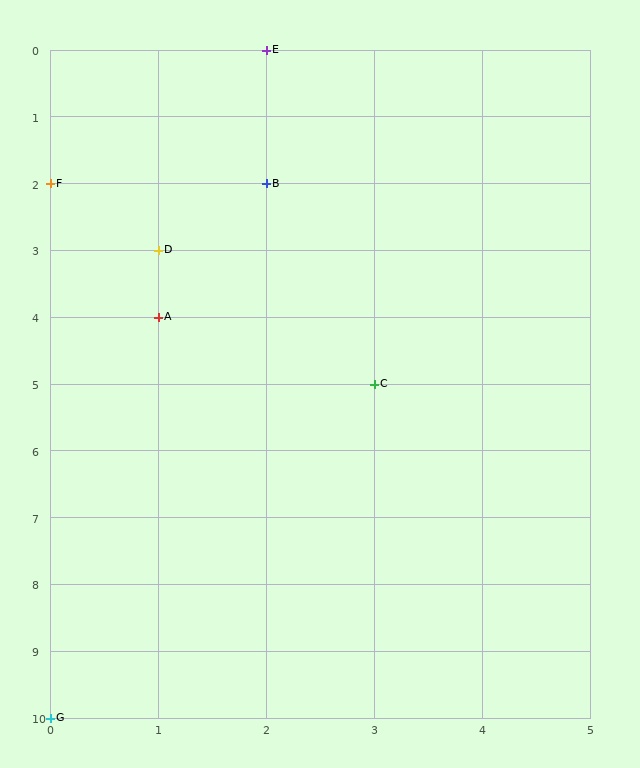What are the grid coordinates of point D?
Point D is at grid coordinates (1, 3).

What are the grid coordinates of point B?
Point B is at grid coordinates (2, 2).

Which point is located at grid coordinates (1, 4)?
Point A is at (1, 4).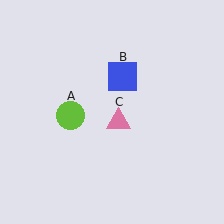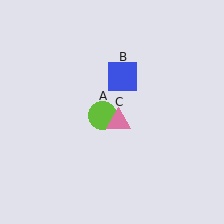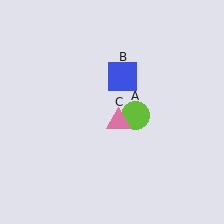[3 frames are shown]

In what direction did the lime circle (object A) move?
The lime circle (object A) moved right.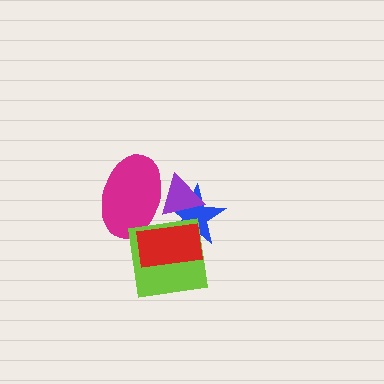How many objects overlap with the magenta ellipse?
4 objects overlap with the magenta ellipse.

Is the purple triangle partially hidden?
Yes, it is partially covered by another shape.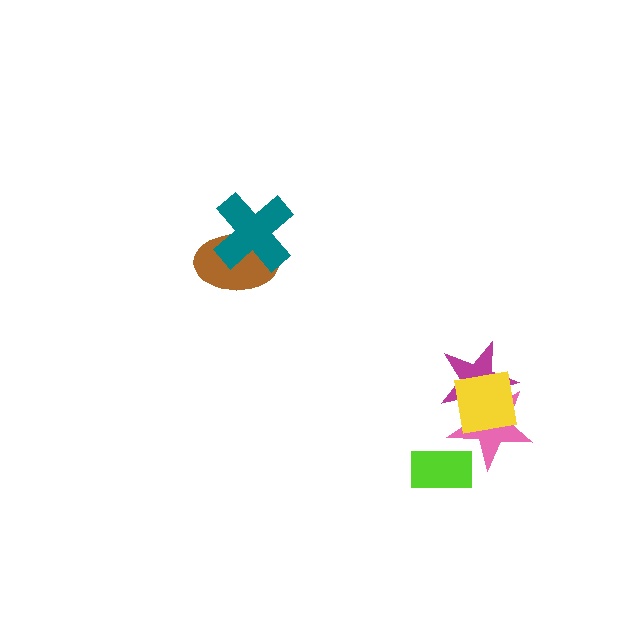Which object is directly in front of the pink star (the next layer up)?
The magenta star is directly in front of the pink star.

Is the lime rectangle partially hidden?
No, no other shape covers it.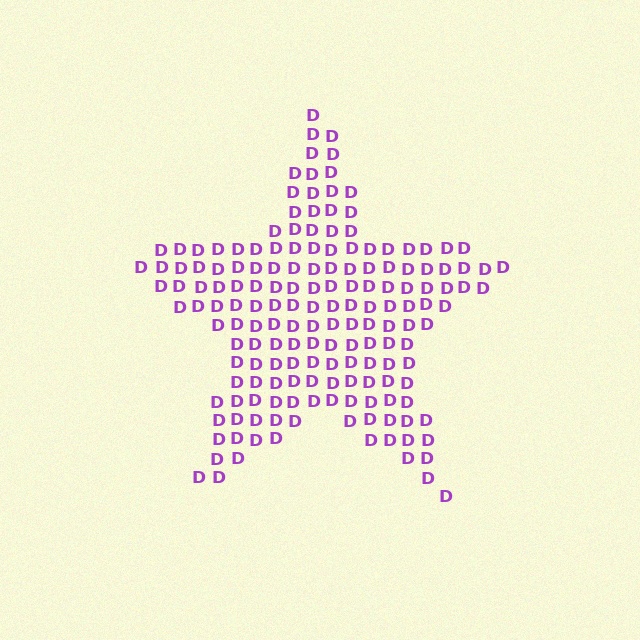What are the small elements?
The small elements are letter D's.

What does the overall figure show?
The overall figure shows a star.